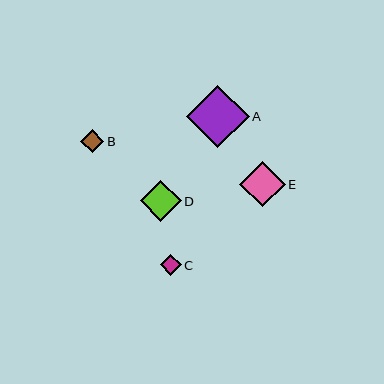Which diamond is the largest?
Diamond A is the largest with a size of approximately 62 pixels.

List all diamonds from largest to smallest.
From largest to smallest: A, E, D, B, C.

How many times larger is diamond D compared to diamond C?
Diamond D is approximately 2.0 times the size of diamond C.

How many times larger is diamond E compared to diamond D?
Diamond E is approximately 1.1 times the size of diamond D.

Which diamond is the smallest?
Diamond C is the smallest with a size of approximately 21 pixels.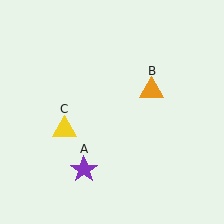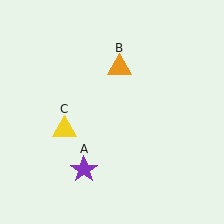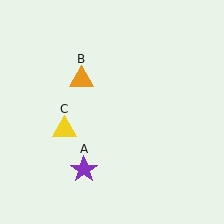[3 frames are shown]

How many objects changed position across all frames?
1 object changed position: orange triangle (object B).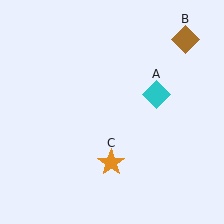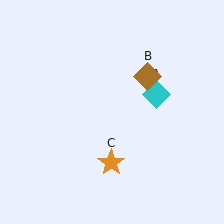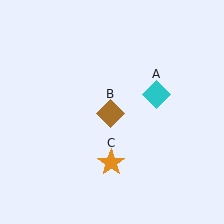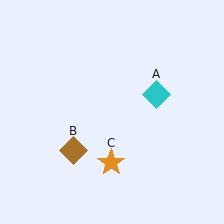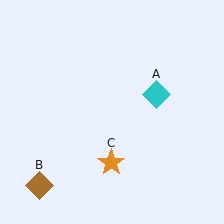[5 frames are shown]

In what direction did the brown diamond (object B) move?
The brown diamond (object B) moved down and to the left.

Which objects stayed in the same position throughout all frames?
Cyan diamond (object A) and orange star (object C) remained stationary.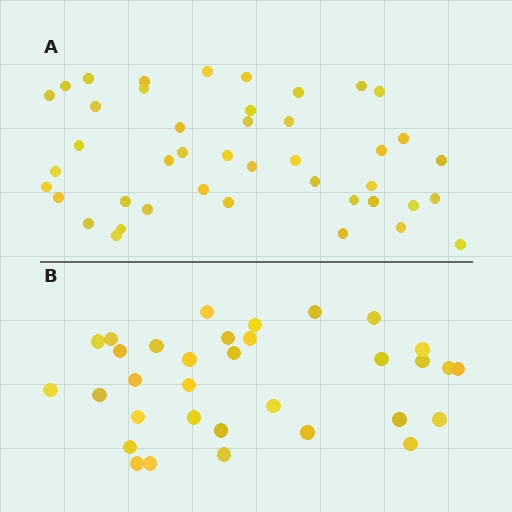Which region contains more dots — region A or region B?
Region A (the top region) has more dots.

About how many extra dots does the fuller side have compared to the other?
Region A has roughly 10 or so more dots than region B.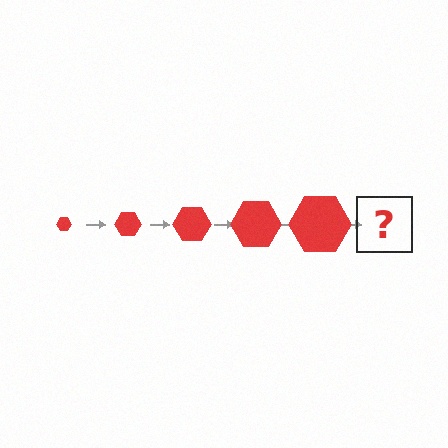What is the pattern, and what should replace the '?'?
The pattern is that the hexagon gets progressively larger each step. The '?' should be a red hexagon, larger than the previous one.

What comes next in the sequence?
The next element should be a red hexagon, larger than the previous one.